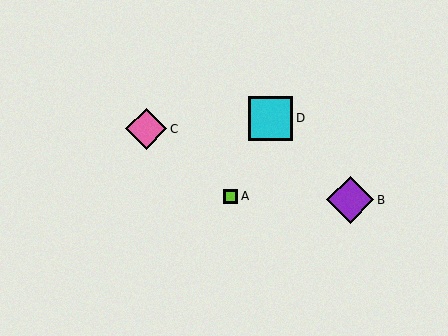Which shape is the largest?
The purple diamond (labeled B) is the largest.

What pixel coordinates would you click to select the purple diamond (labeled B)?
Click at (350, 200) to select the purple diamond B.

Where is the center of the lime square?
The center of the lime square is at (230, 196).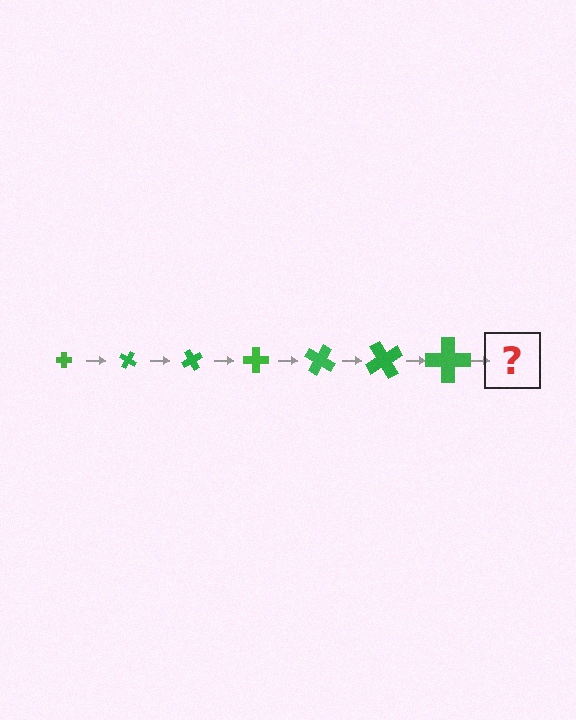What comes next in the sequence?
The next element should be a cross, larger than the previous one and rotated 210 degrees from the start.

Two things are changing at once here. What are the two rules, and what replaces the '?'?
The two rules are that the cross grows larger each step and it rotates 30 degrees each step. The '?' should be a cross, larger than the previous one and rotated 210 degrees from the start.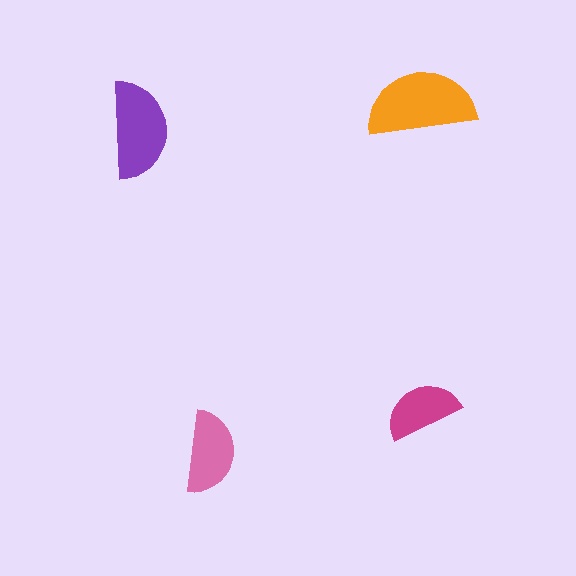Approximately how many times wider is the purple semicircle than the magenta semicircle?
About 1.5 times wider.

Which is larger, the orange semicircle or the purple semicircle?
The orange one.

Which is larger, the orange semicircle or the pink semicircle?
The orange one.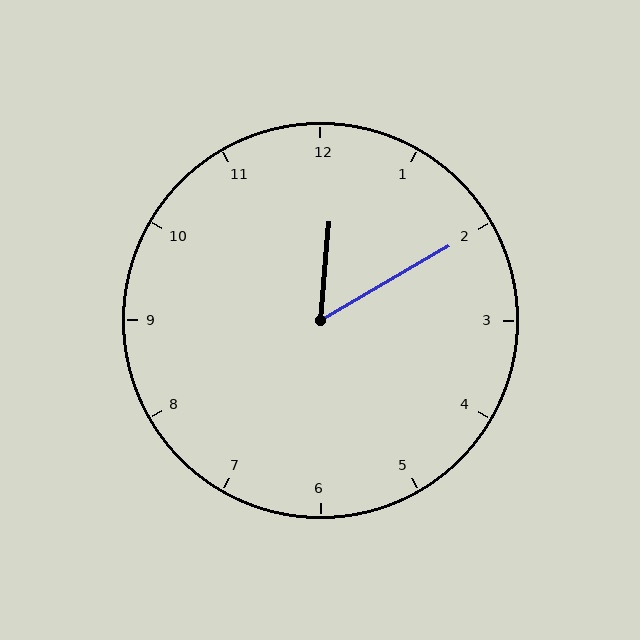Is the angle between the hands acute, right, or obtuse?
It is acute.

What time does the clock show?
12:10.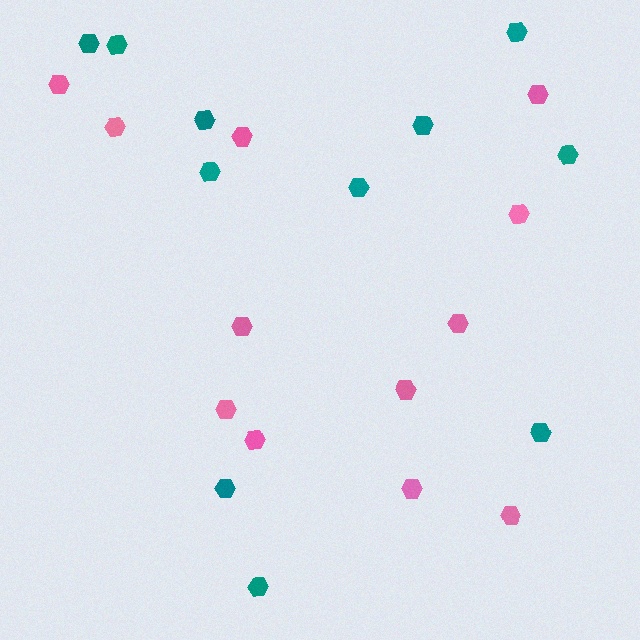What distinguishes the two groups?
There are 2 groups: one group of pink hexagons (12) and one group of teal hexagons (11).